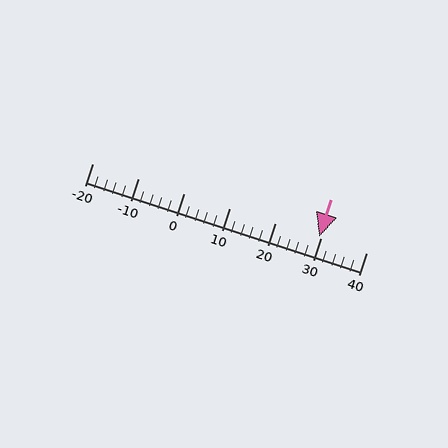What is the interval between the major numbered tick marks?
The major tick marks are spaced 10 units apart.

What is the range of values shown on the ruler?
The ruler shows values from -20 to 40.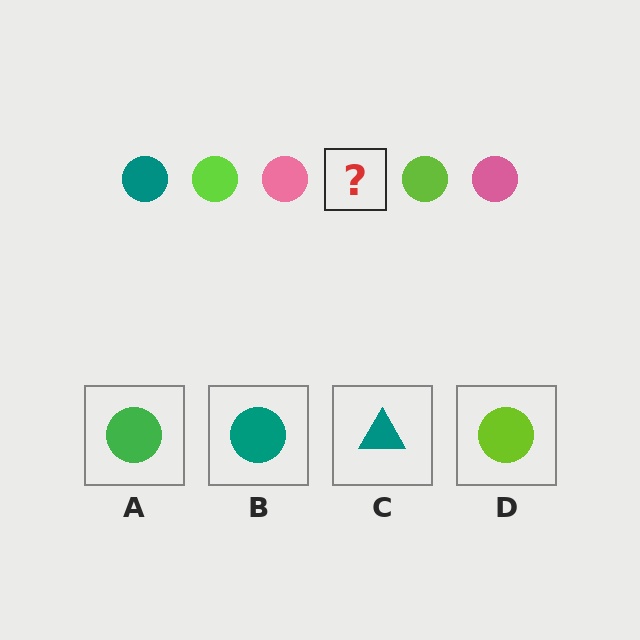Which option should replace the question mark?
Option B.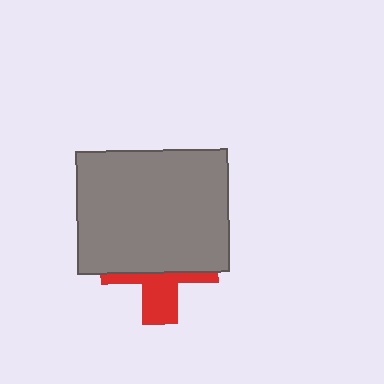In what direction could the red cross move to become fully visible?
The red cross could move down. That would shift it out from behind the gray rectangle entirely.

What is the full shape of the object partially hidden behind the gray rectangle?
The partially hidden object is a red cross.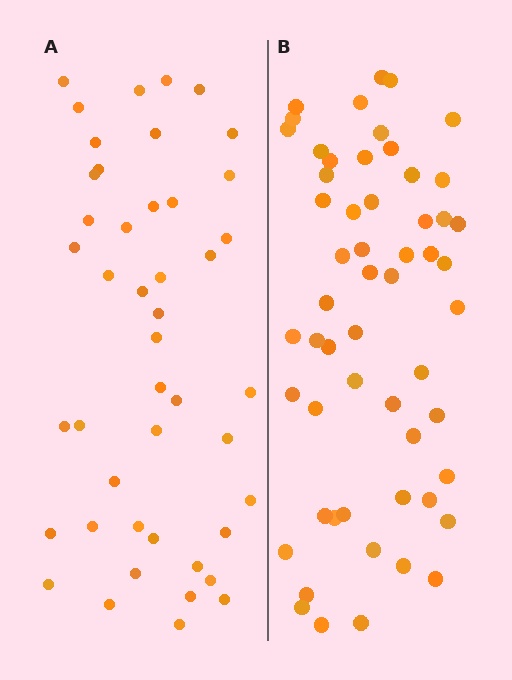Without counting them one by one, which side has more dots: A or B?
Region B (the right region) has more dots.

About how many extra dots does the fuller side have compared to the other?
Region B has roughly 12 or so more dots than region A.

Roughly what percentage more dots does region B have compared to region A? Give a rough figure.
About 25% more.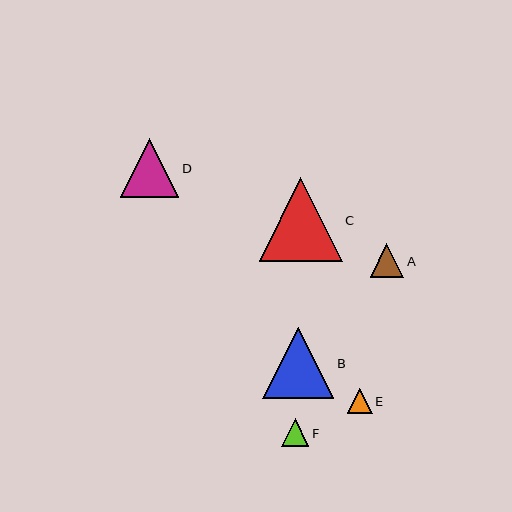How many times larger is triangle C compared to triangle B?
Triangle C is approximately 1.2 times the size of triangle B.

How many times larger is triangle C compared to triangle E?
Triangle C is approximately 3.3 times the size of triangle E.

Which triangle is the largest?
Triangle C is the largest with a size of approximately 83 pixels.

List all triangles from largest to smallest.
From largest to smallest: C, B, D, A, F, E.